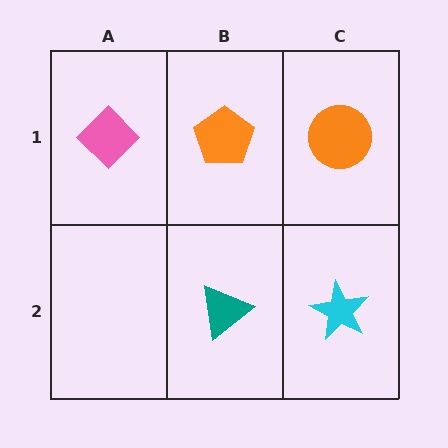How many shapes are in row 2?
2 shapes.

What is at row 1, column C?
An orange circle.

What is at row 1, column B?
An orange pentagon.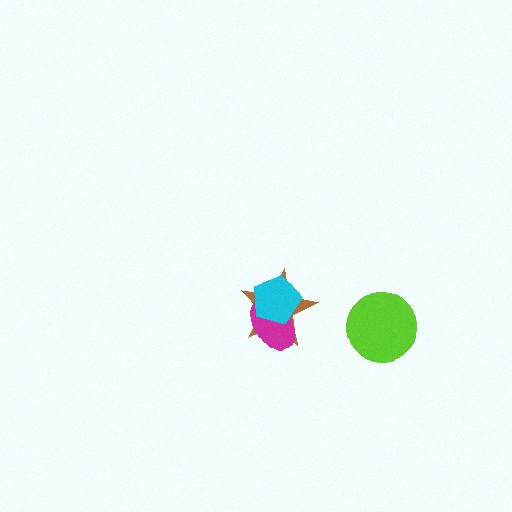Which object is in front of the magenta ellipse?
The cyan pentagon is in front of the magenta ellipse.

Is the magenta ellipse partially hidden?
Yes, it is partially covered by another shape.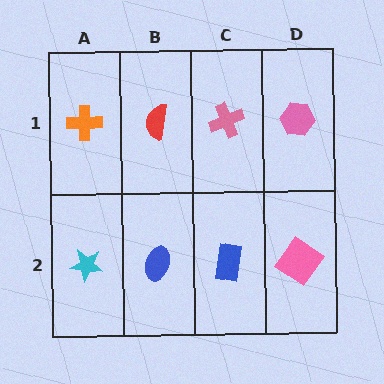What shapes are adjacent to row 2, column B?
A red semicircle (row 1, column B), a cyan star (row 2, column A), a blue rectangle (row 2, column C).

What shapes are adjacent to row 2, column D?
A pink hexagon (row 1, column D), a blue rectangle (row 2, column C).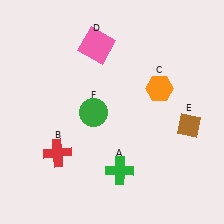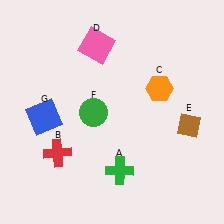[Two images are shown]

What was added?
A blue square (G) was added in Image 2.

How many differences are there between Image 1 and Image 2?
There is 1 difference between the two images.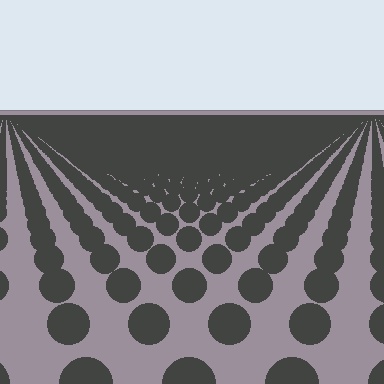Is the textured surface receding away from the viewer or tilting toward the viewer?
The surface is receding away from the viewer. Texture elements get smaller and denser toward the top.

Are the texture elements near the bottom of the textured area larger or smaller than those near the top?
Larger. Near the bottom, elements are closer to the viewer and appear at a bigger on-screen size.